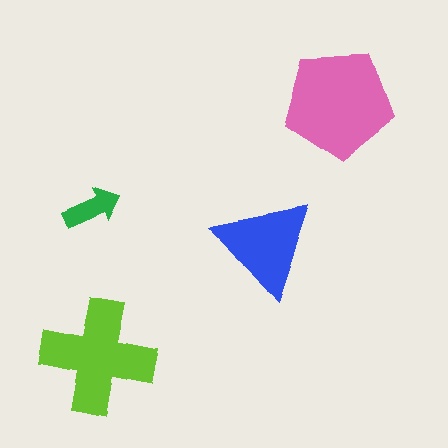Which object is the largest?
The pink pentagon.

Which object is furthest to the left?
The green arrow is leftmost.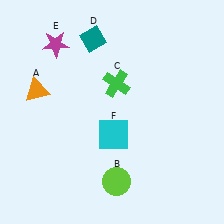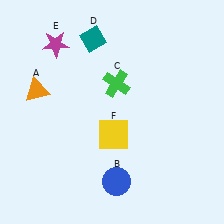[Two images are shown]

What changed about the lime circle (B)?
In Image 1, B is lime. In Image 2, it changed to blue.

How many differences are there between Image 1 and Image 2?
There are 2 differences between the two images.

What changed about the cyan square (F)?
In Image 1, F is cyan. In Image 2, it changed to yellow.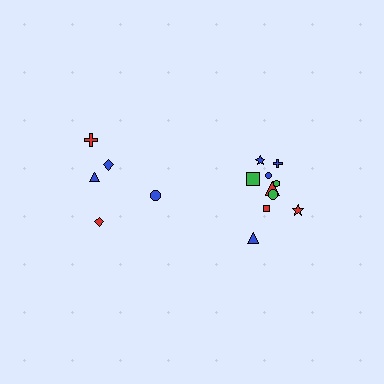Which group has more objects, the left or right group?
The right group.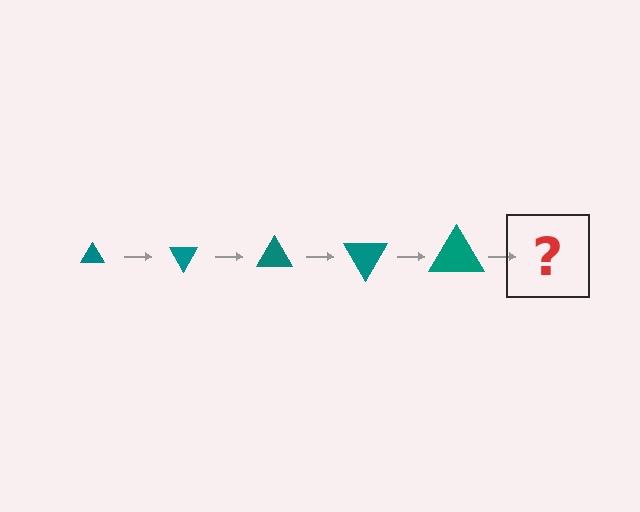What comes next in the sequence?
The next element should be a triangle, larger than the previous one and rotated 300 degrees from the start.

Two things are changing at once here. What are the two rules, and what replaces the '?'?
The two rules are that the triangle grows larger each step and it rotates 60 degrees each step. The '?' should be a triangle, larger than the previous one and rotated 300 degrees from the start.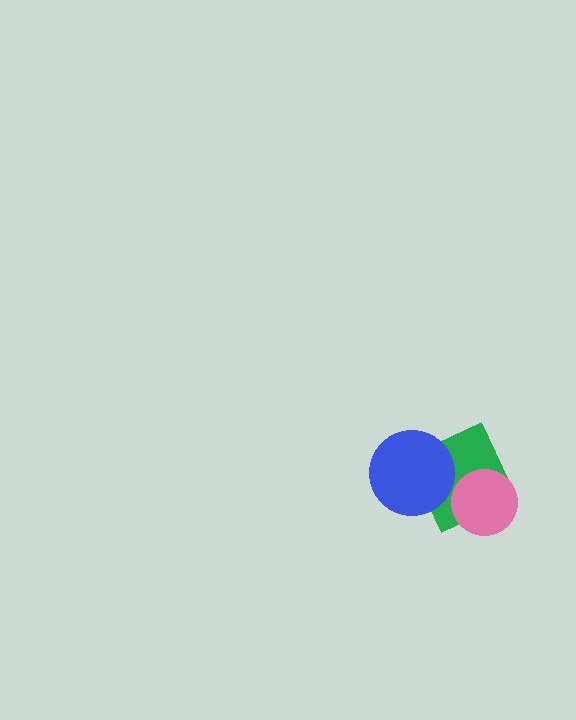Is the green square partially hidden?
Yes, it is partially covered by another shape.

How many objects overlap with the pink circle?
1 object overlaps with the pink circle.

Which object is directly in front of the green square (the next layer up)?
The pink circle is directly in front of the green square.